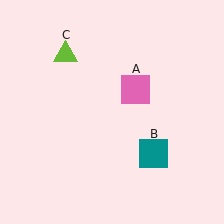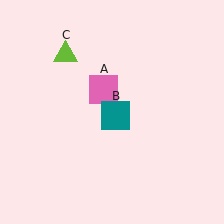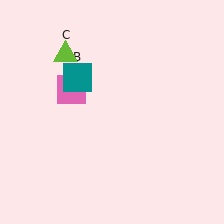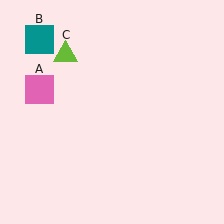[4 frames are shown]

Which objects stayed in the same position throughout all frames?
Lime triangle (object C) remained stationary.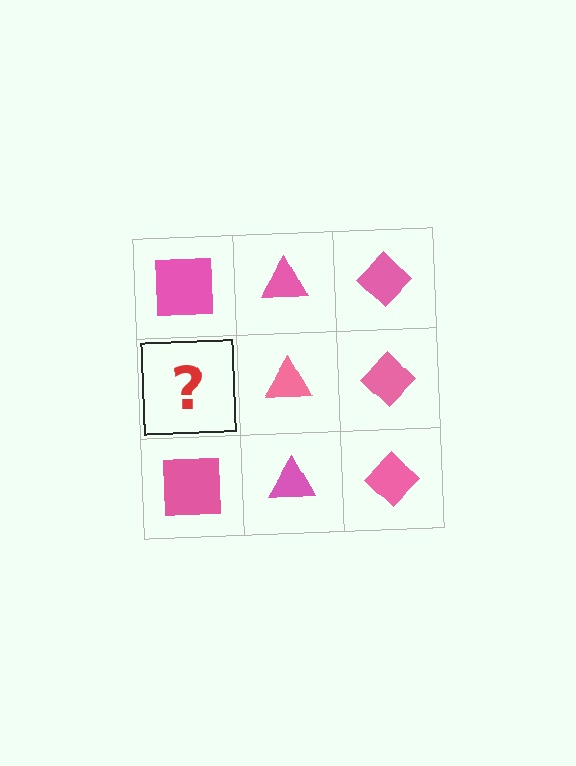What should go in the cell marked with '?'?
The missing cell should contain a pink square.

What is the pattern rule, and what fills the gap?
The rule is that each column has a consistent shape. The gap should be filled with a pink square.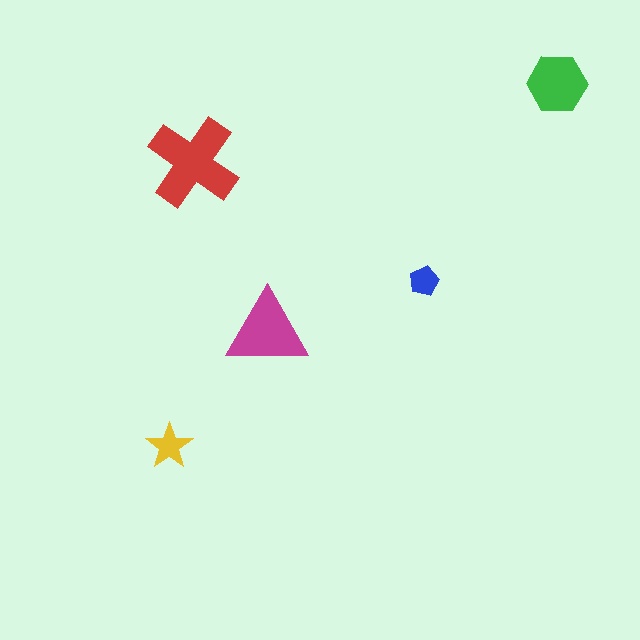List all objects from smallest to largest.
The blue pentagon, the yellow star, the green hexagon, the magenta triangle, the red cross.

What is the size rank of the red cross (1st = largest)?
1st.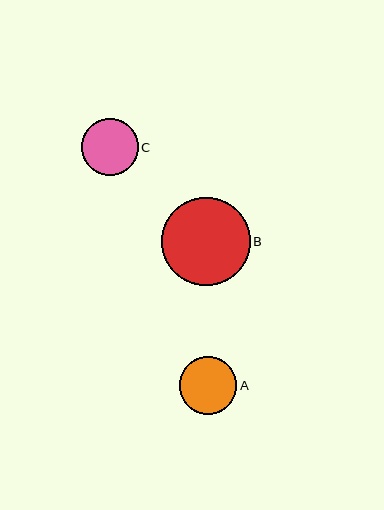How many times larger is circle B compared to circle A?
Circle B is approximately 1.5 times the size of circle A.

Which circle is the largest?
Circle B is the largest with a size of approximately 89 pixels.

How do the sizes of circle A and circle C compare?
Circle A and circle C are approximately the same size.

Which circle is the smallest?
Circle C is the smallest with a size of approximately 57 pixels.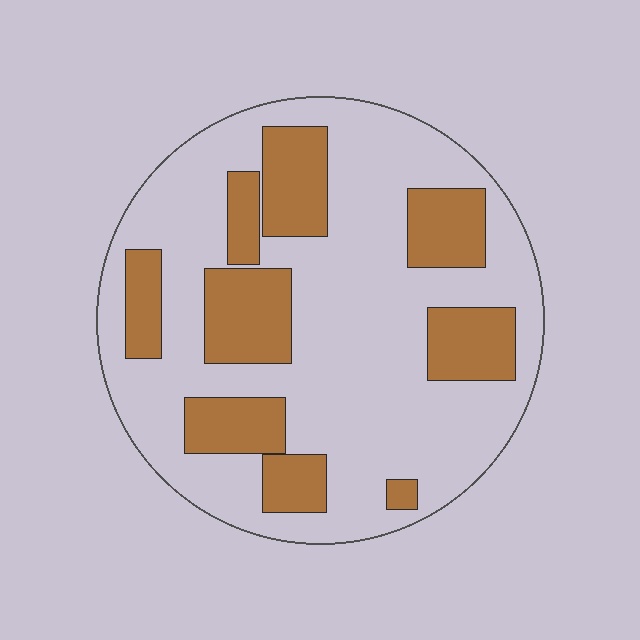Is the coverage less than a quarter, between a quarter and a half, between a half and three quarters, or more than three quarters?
Between a quarter and a half.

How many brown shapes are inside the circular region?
9.